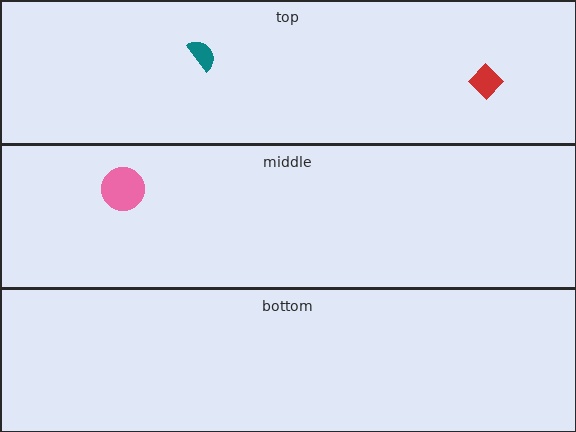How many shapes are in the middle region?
1.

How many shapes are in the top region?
2.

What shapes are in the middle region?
The pink circle.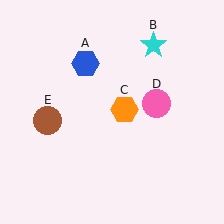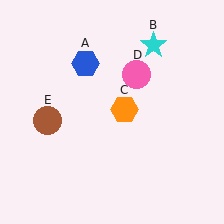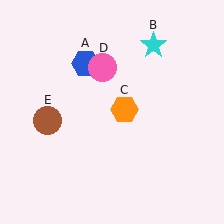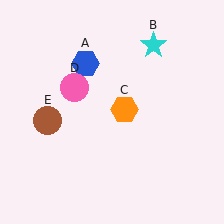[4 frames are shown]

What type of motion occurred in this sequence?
The pink circle (object D) rotated counterclockwise around the center of the scene.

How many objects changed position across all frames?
1 object changed position: pink circle (object D).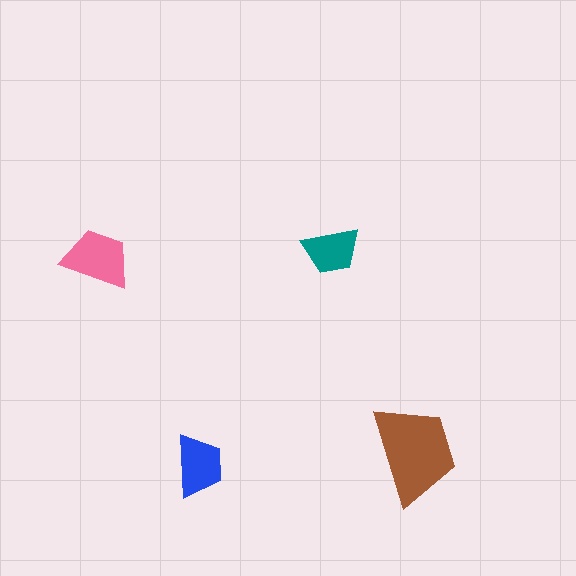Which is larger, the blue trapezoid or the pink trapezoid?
The pink one.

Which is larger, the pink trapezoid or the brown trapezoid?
The brown one.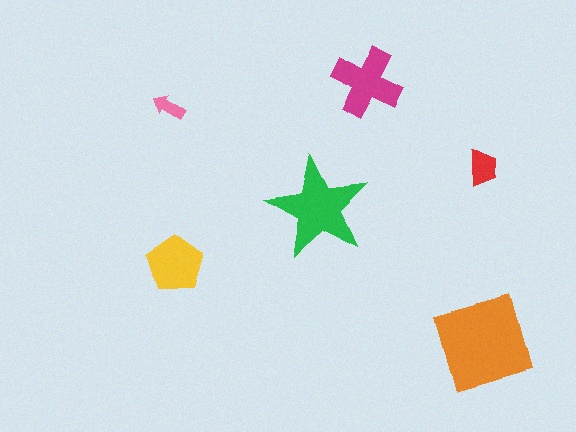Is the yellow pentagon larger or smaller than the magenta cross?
Smaller.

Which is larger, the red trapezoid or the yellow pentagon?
The yellow pentagon.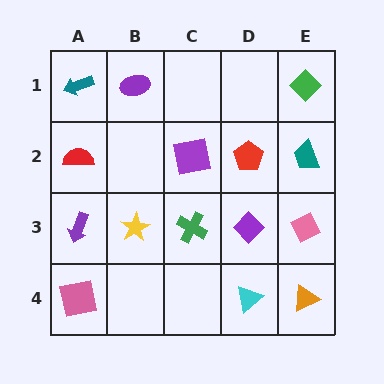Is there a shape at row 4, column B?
No, that cell is empty.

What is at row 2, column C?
A purple square.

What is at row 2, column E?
A teal trapezoid.